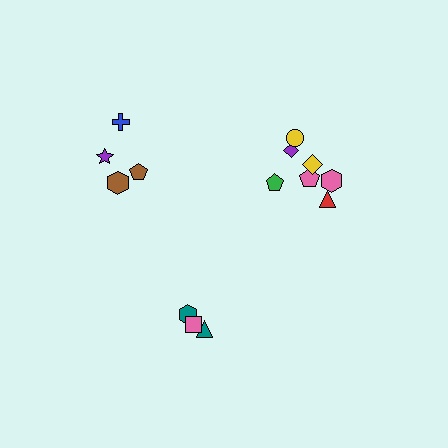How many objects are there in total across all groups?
There are 14 objects.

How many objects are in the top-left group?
There are 4 objects.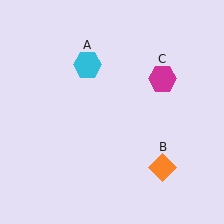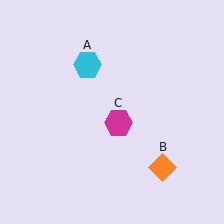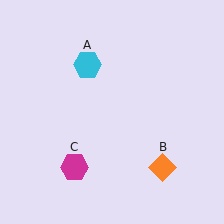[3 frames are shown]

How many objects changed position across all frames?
1 object changed position: magenta hexagon (object C).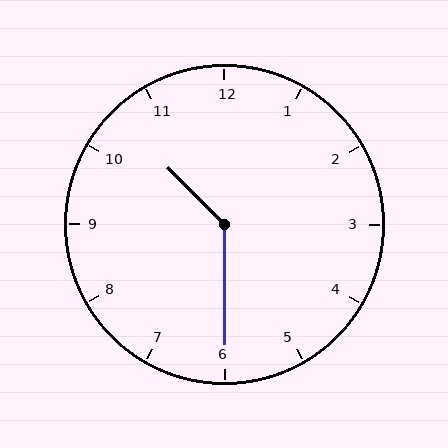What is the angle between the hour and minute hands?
Approximately 135 degrees.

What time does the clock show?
10:30.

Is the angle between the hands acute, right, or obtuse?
It is obtuse.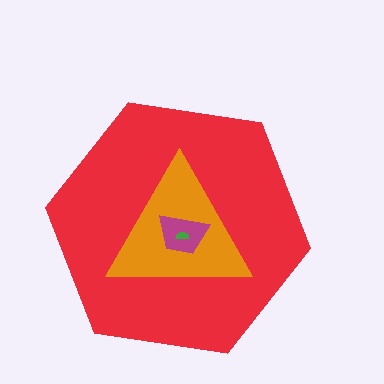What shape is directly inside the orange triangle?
The magenta trapezoid.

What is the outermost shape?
The red hexagon.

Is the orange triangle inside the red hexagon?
Yes.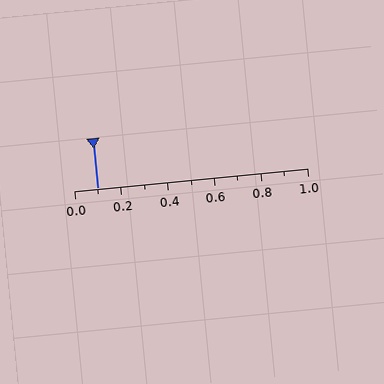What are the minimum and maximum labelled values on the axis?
The axis runs from 0.0 to 1.0.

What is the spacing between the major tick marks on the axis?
The major ticks are spaced 0.2 apart.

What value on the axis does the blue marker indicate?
The marker indicates approximately 0.1.